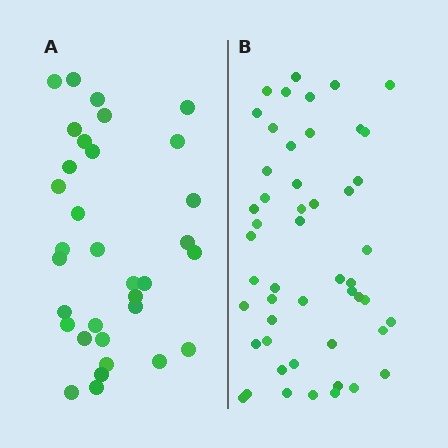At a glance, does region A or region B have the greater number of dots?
Region B (the right region) has more dots.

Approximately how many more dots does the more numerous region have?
Region B has approximately 15 more dots than region A.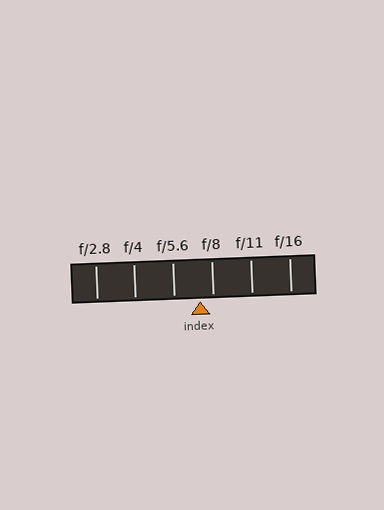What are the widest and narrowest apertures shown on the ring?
The widest aperture shown is f/2.8 and the narrowest is f/16.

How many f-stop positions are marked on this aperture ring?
There are 6 f-stop positions marked.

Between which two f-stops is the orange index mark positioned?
The index mark is between f/5.6 and f/8.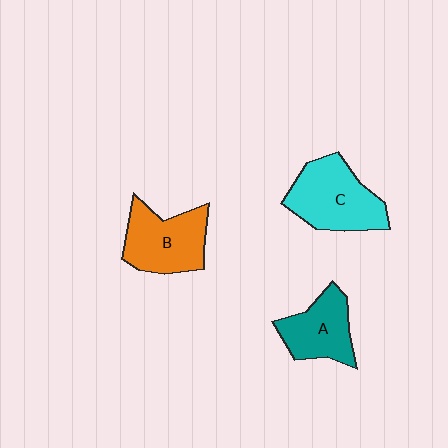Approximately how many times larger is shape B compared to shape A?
Approximately 1.2 times.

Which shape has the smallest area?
Shape A (teal).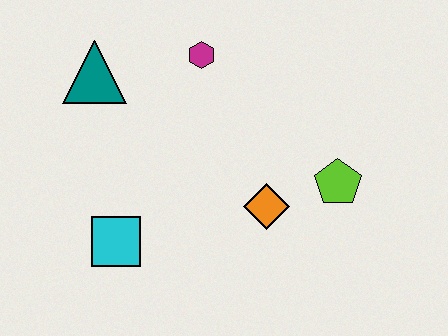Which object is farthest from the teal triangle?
The lime pentagon is farthest from the teal triangle.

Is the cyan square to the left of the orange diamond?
Yes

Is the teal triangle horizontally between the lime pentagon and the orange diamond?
No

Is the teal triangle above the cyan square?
Yes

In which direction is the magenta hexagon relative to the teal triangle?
The magenta hexagon is to the right of the teal triangle.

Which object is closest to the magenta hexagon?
The teal triangle is closest to the magenta hexagon.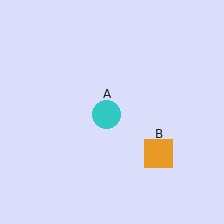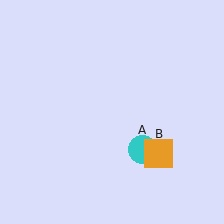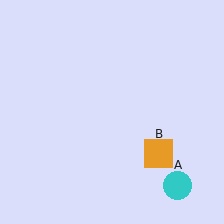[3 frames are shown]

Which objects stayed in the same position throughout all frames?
Orange square (object B) remained stationary.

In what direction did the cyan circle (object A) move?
The cyan circle (object A) moved down and to the right.